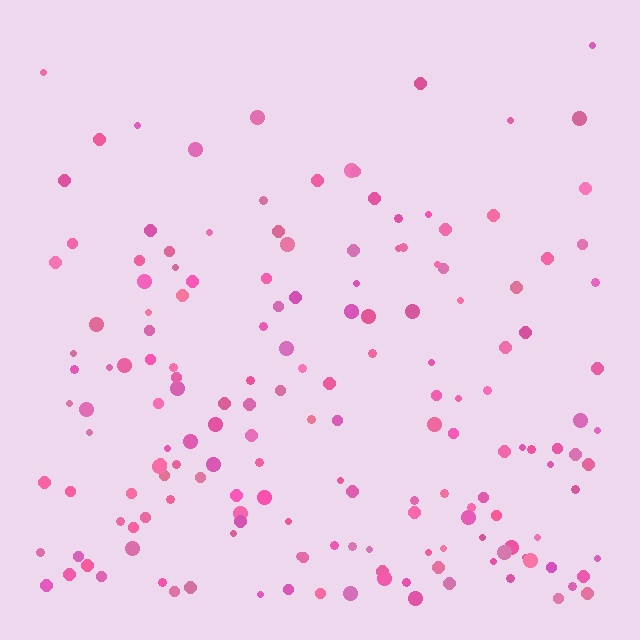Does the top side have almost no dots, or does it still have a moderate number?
Still a moderate number, just noticeably fewer than the bottom.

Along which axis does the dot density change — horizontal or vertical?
Vertical.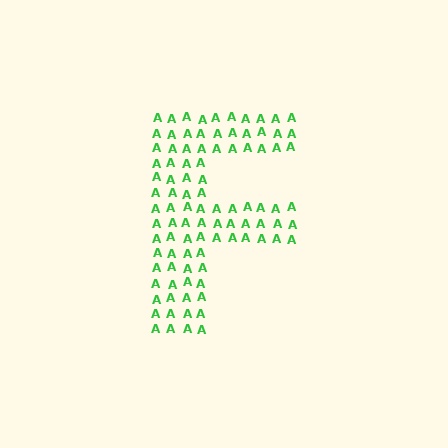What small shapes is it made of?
It is made of small letter A's.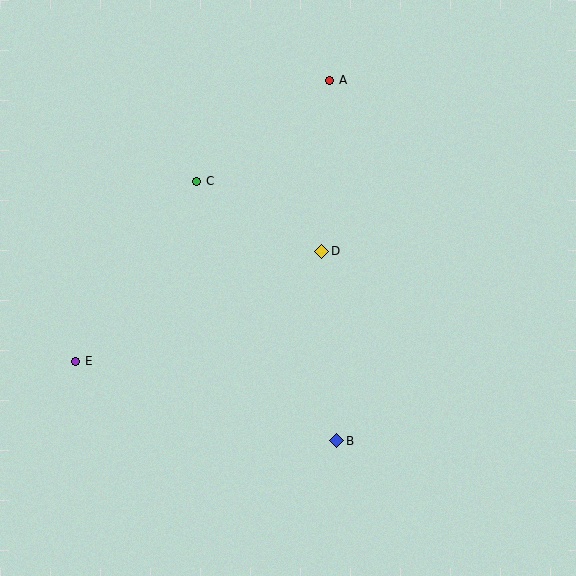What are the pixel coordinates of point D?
Point D is at (322, 251).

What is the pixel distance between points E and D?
The distance between E and D is 270 pixels.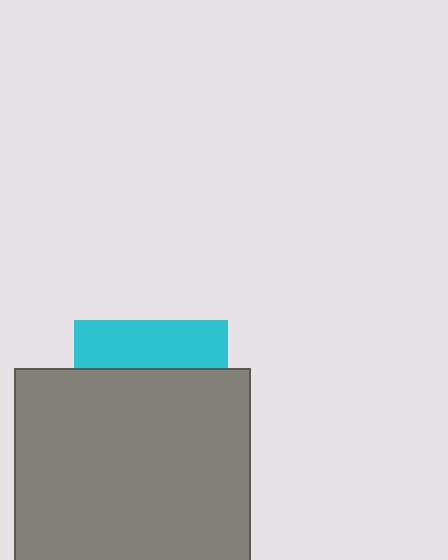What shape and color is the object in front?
The object in front is a gray square.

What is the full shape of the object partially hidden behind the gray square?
The partially hidden object is a cyan square.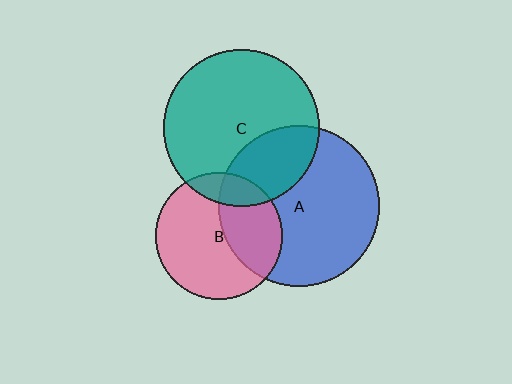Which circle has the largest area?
Circle A (blue).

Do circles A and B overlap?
Yes.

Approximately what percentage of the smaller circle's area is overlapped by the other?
Approximately 35%.